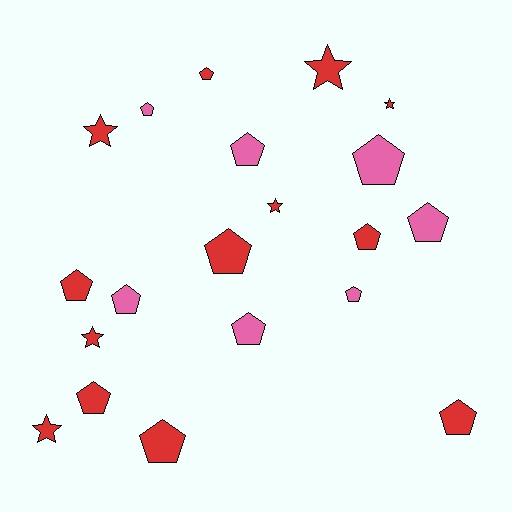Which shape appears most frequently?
Pentagon, with 14 objects.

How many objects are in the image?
There are 20 objects.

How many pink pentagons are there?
There are 7 pink pentagons.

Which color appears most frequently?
Red, with 13 objects.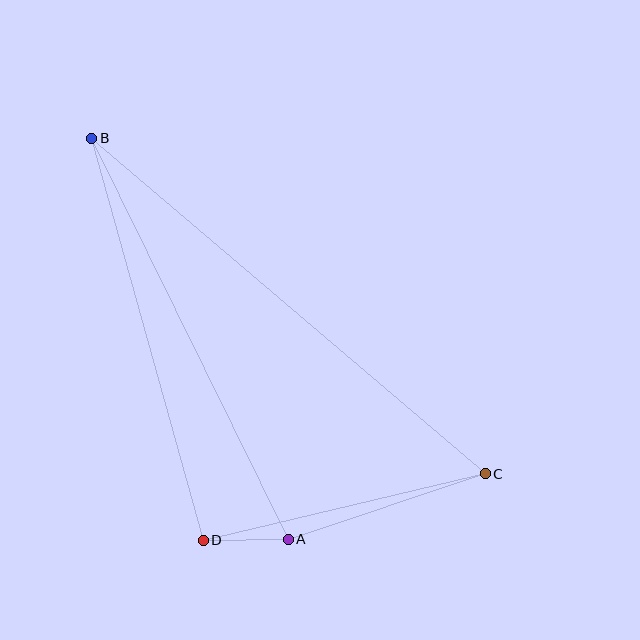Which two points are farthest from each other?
Points B and C are farthest from each other.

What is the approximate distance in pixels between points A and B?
The distance between A and B is approximately 447 pixels.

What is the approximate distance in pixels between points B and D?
The distance between B and D is approximately 417 pixels.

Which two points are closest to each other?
Points A and D are closest to each other.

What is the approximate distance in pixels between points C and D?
The distance between C and D is approximately 290 pixels.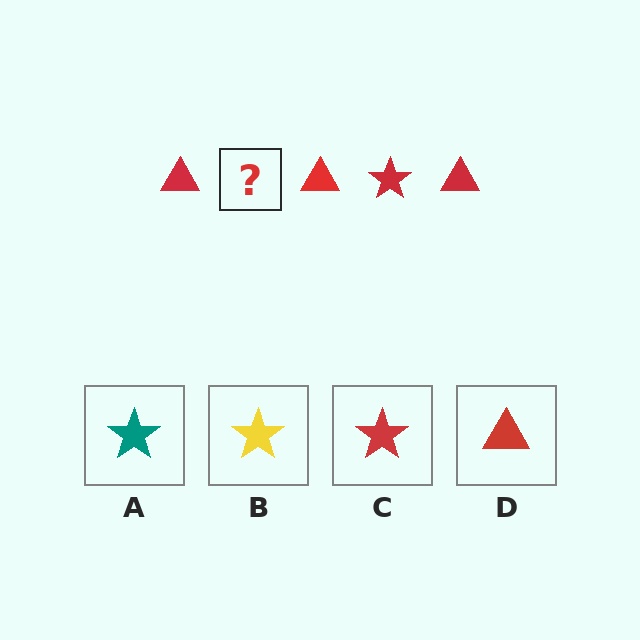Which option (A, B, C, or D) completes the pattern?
C.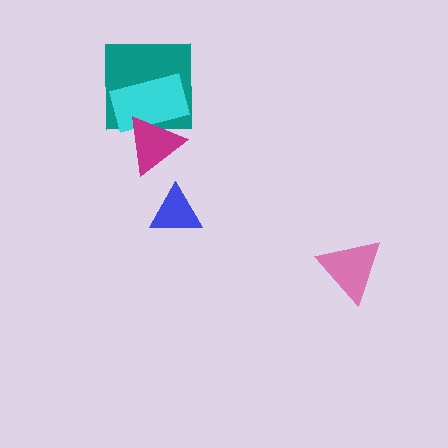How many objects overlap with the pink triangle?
0 objects overlap with the pink triangle.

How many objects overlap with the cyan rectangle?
2 objects overlap with the cyan rectangle.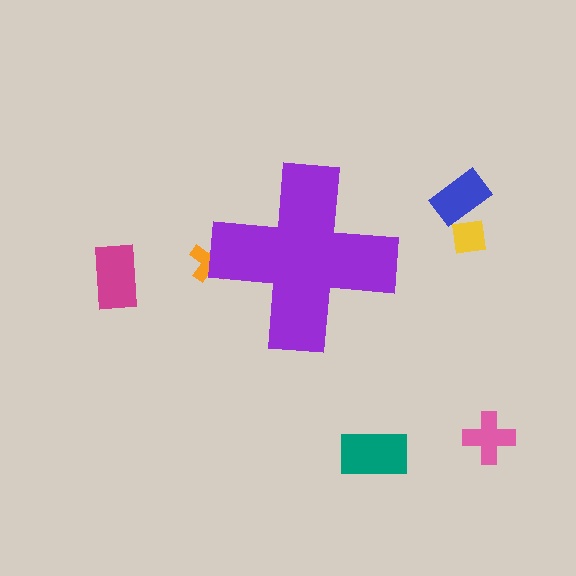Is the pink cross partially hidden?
No, the pink cross is fully visible.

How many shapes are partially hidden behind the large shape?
1 shape is partially hidden.